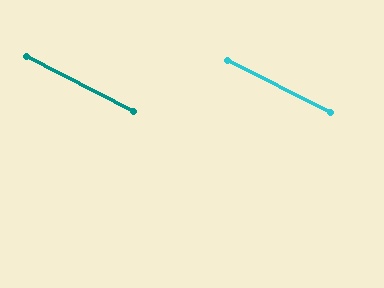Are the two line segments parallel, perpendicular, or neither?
Parallel — their directions differ by only 0.6°.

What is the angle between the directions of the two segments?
Approximately 1 degree.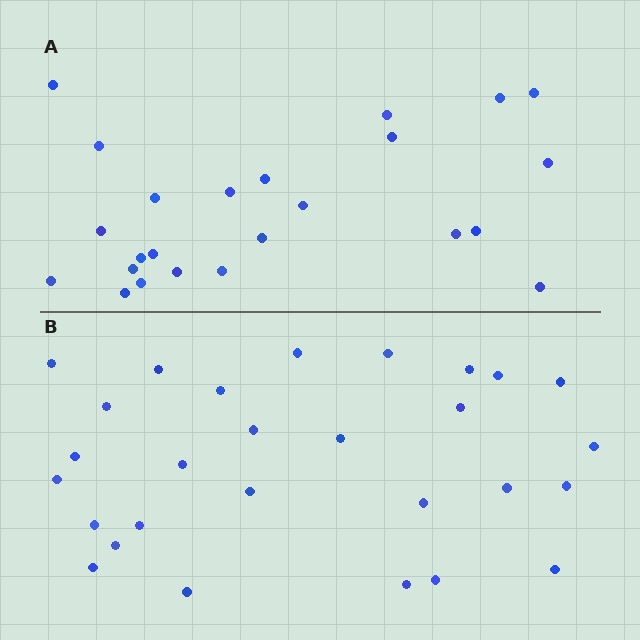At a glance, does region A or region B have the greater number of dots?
Region B (the bottom region) has more dots.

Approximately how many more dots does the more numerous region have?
Region B has about 4 more dots than region A.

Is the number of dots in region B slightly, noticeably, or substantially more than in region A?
Region B has only slightly more — the two regions are fairly close. The ratio is roughly 1.2 to 1.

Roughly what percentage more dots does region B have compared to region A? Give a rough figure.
About 15% more.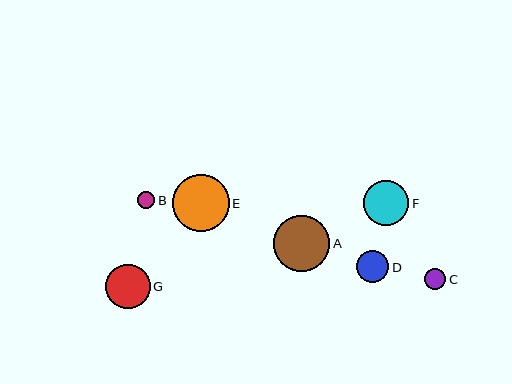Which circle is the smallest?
Circle B is the smallest with a size of approximately 17 pixels.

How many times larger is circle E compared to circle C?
Circle E is approximately 2.7 times the size of circle C.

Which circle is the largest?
Circle E is the largest with a size of approximately 57 pixels.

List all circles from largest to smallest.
From largest to smallest: E, A, F, G, D, C, B.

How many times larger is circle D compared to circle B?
Circle D is approximately 1.9 times the size of circle B.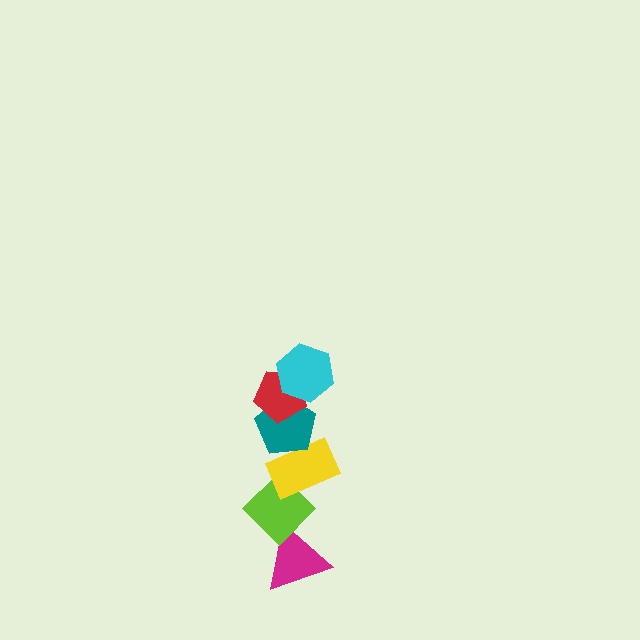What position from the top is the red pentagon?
The red pentagon is 2nd from the top.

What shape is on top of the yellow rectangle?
The teal pentagon is on top of the yellow rectangle.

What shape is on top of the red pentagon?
The cyan hexagon is on top of the red pentagon.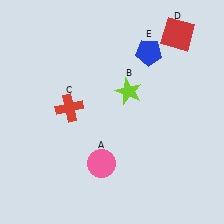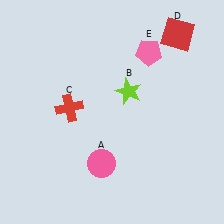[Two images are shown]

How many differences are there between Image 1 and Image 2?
There is 1 difference between the two images.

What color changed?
The pentagon (E) changed from blue in Image 1 to pink in Image 2.